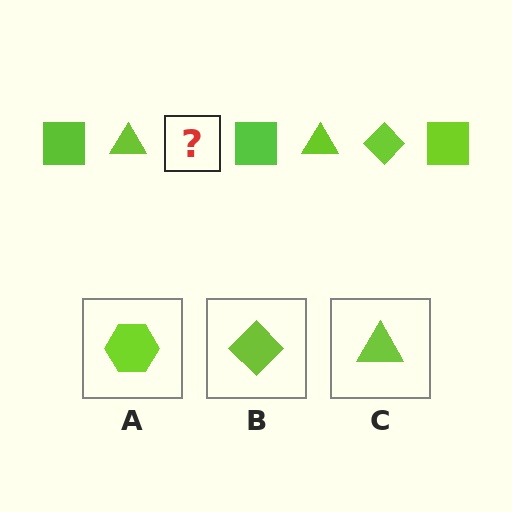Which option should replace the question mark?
Option B.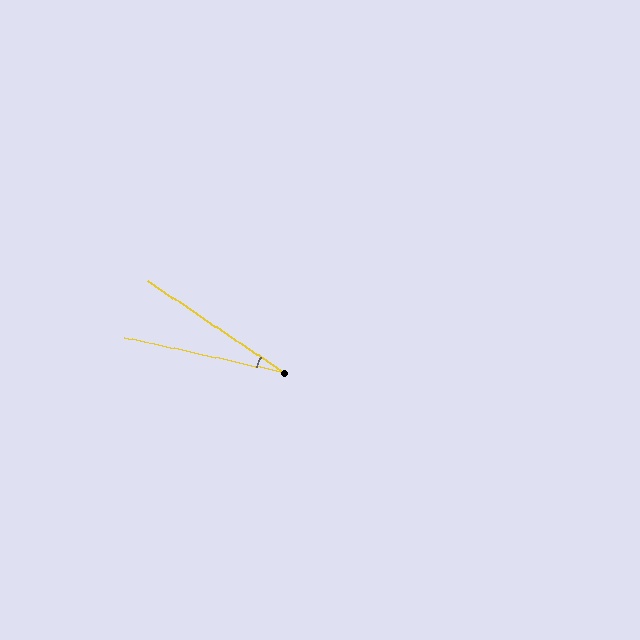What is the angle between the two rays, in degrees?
Approximately 21 degrees.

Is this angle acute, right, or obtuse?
It is acute.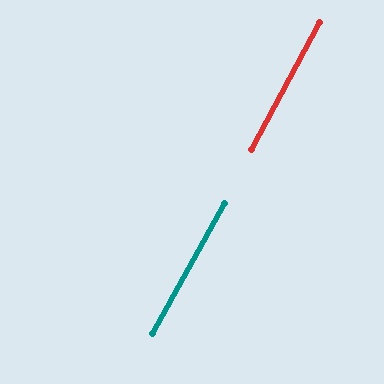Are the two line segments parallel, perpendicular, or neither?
Parallel — their directions differ by only 0.8°.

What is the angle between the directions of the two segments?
Approximately 1 degree.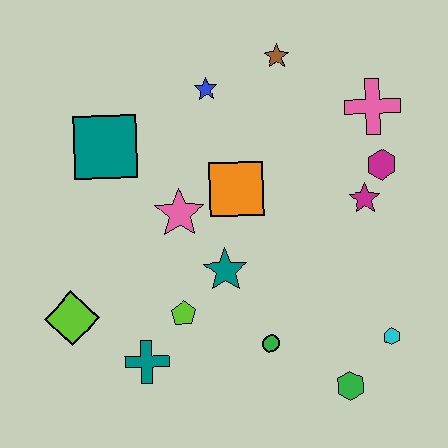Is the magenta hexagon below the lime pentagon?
No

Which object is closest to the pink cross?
The magenta hexagon is closest to the pink cross.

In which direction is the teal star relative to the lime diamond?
The teal star is to the right of the lime diamond.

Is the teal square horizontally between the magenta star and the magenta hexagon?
No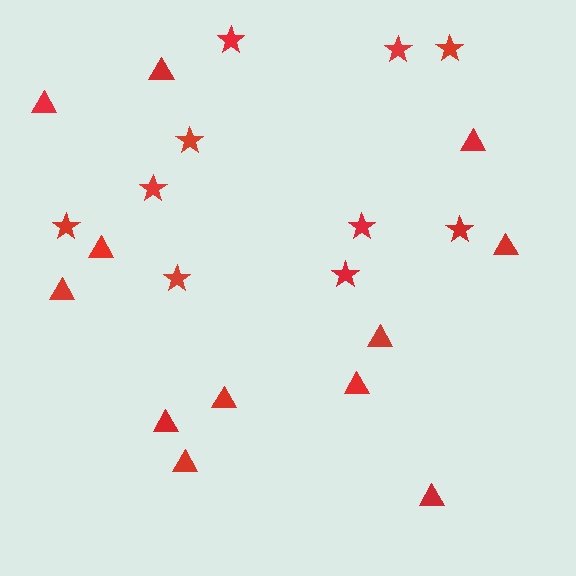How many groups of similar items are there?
There are 2 groups: one group of stars (10) and one group of triangles (12).